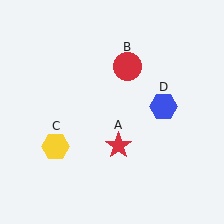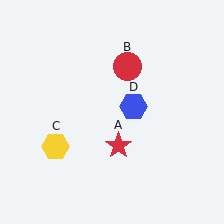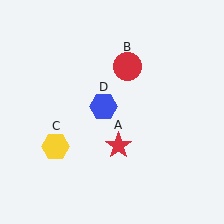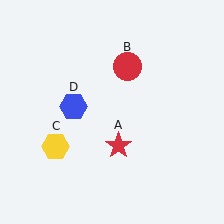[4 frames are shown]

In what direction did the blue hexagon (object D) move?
The blue hexagon (object D) moved left.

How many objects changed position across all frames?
1 object changed position: blue hexagon (object D).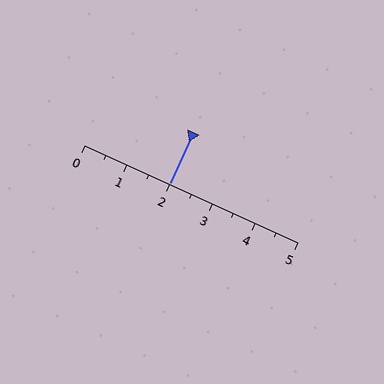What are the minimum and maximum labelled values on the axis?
The axis runs from 0 to 5.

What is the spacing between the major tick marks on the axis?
The major ticks are spaced 1 apart.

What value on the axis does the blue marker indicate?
The marker indicates approximately 2.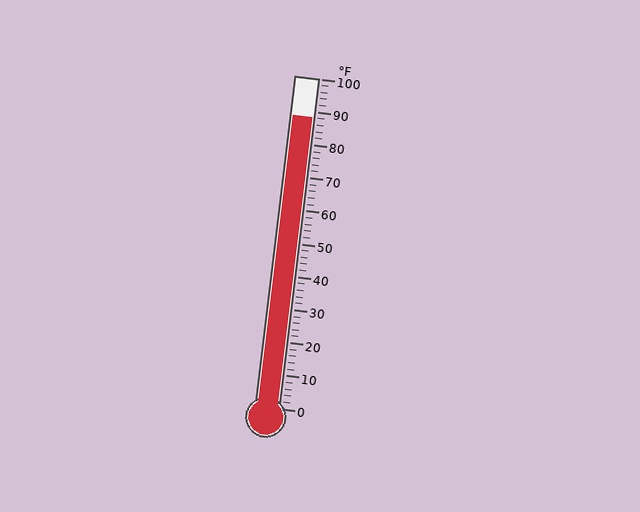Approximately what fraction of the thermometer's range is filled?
The thermometer is filled to approximately 90% of its range.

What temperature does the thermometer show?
The thermometer shows approximately 88°F.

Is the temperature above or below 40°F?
The temperature is above 40°F.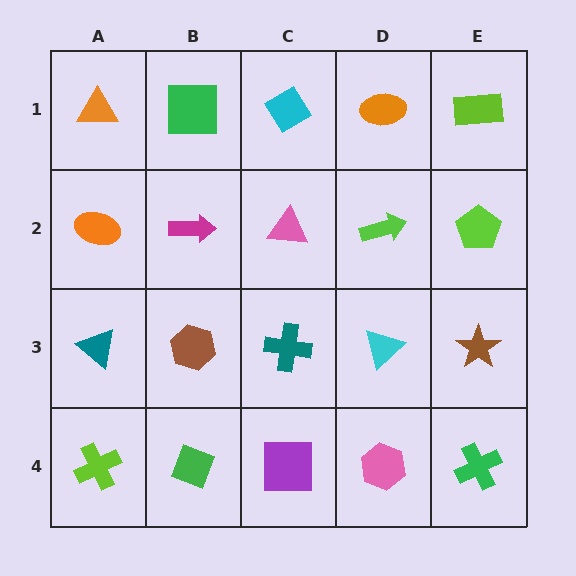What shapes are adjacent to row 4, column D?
A cyan triangle (row 3, column D), a purple square (row 4, column C), a green cross (row 4, column E).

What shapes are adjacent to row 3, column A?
An orange ellipse (row 2, column A), a lime cross (row 4, column A), a brown hexagon (row 3, column B).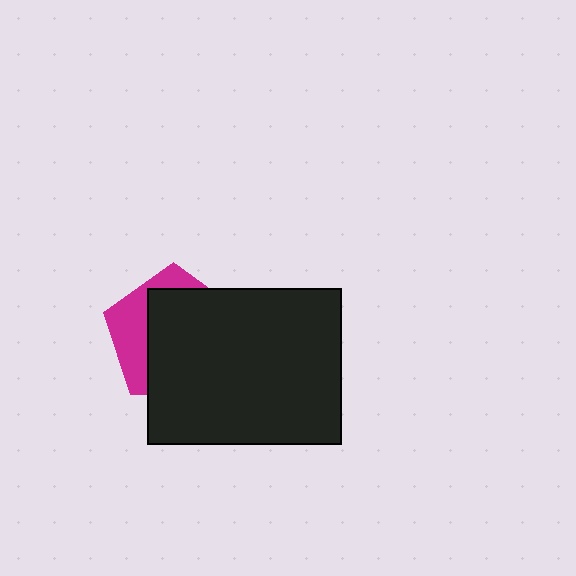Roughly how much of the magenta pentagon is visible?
A small part of it is visible (roughly 32%).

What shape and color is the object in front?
The object in front is a black rectangle.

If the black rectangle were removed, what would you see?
You would see the complete magenta pentagon.